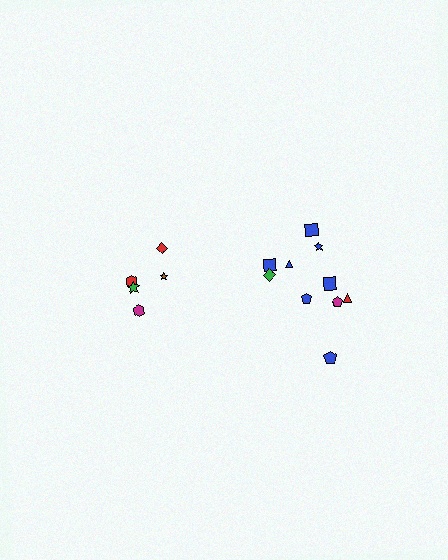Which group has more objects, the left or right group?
The right group.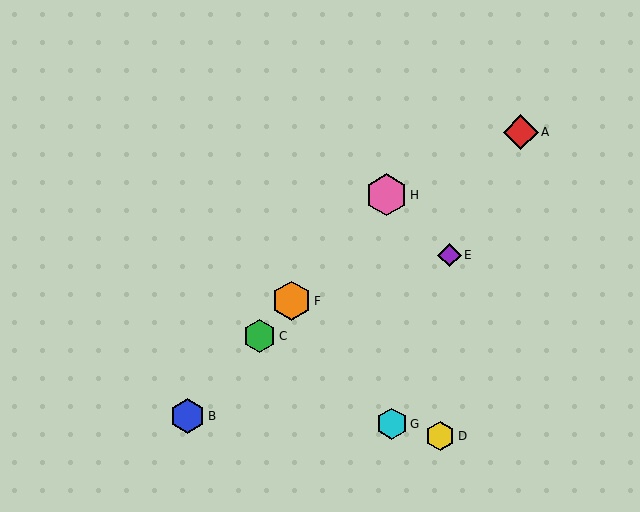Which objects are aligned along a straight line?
Objects B, C, F, H are aligned along a straight line.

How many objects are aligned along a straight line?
4 objects (B, C, F, H) are aligned along a straight line.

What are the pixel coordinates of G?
Object G is at (392, 424).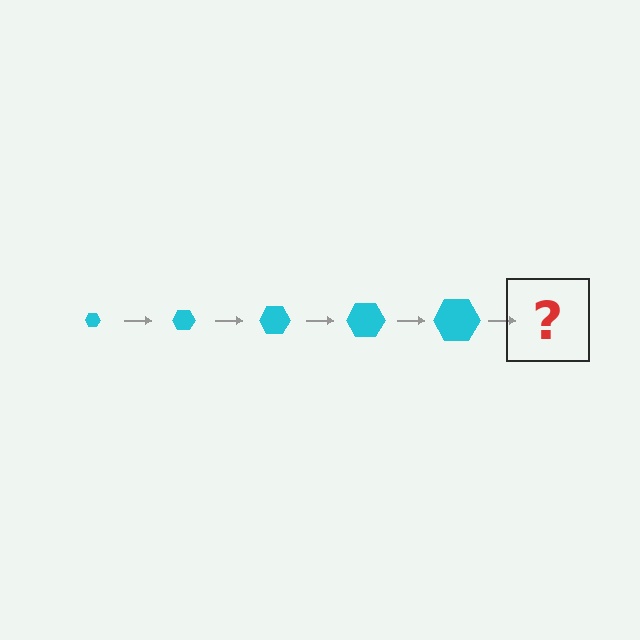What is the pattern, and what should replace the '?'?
The pattern is that the hexagon gets progressively larger each step. The '?' should be a cyan hexagon, larger than the previous one.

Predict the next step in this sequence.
The next step is a cyan hexagon, larger than the previous one.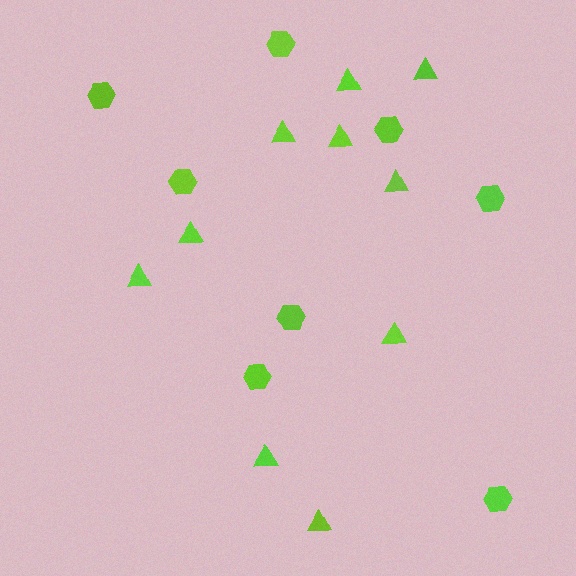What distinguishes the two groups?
There are 2 groups: one group of hexagons (8) and one group of triangles (10).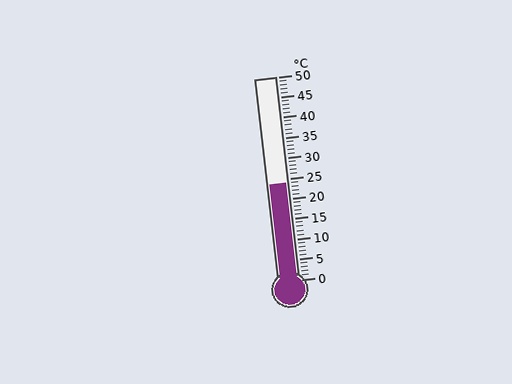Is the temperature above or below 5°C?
The temperature is above 5°C.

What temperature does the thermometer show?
The thermometer shows approximately 24°C.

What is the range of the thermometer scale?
The thermometer scale ranges from 0°C to 50°C.